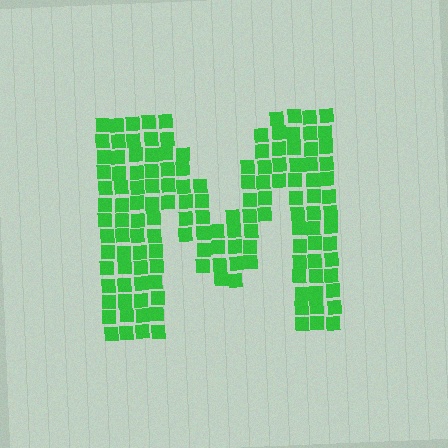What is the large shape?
The large shape is the letter M.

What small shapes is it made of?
It is made of small squares.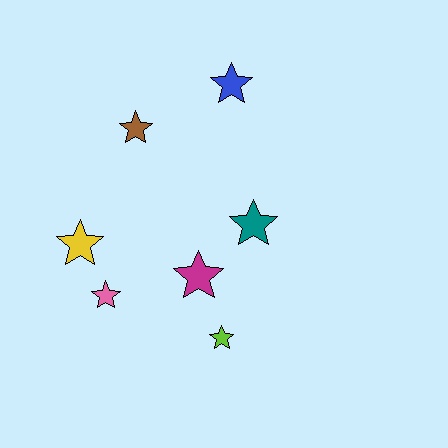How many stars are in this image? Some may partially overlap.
There are 7 stars.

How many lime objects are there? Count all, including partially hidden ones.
There is 1 lime object.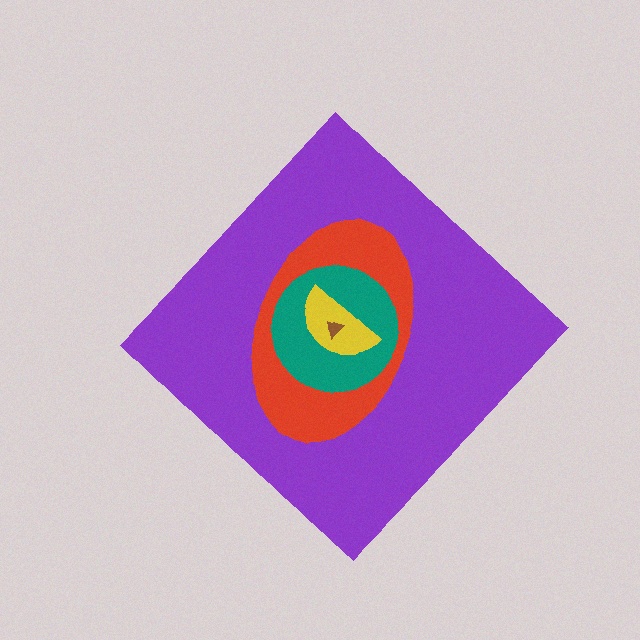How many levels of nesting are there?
5.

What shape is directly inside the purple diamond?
The red ellipse.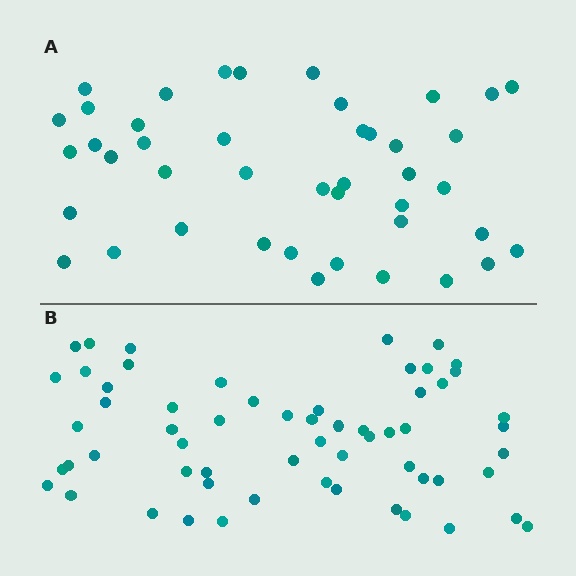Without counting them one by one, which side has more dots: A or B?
Region B (the bottom region) has more dots.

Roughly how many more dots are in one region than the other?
Region B has approximately 15 more dots than region A.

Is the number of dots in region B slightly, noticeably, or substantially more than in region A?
Region B has noticeably more, but not dramatically so. The ratio is roughly 1.4 to 1.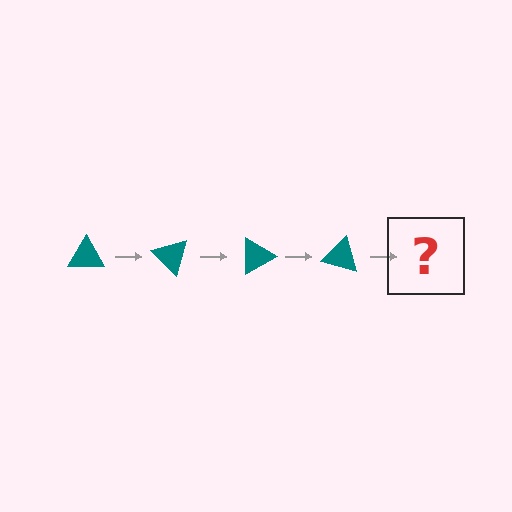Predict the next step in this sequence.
The next step is a teal triangle rotated 180 degrees.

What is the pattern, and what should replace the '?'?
The pattern is that the triangle rotates 45 degrees each step. The '?' should be a teal triangle rotated 180 degrees.